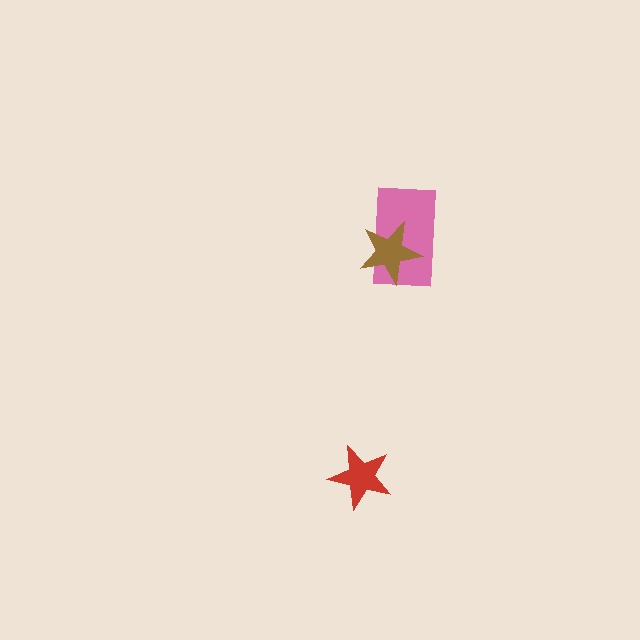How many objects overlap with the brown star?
1 object overlaps with the brown star.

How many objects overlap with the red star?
0 objects overlap with the red star.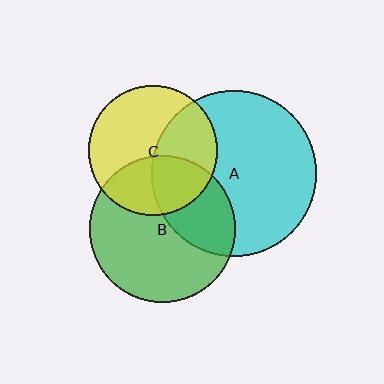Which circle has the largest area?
Circle A (cyan).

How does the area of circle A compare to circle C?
Approximately 1.6 times.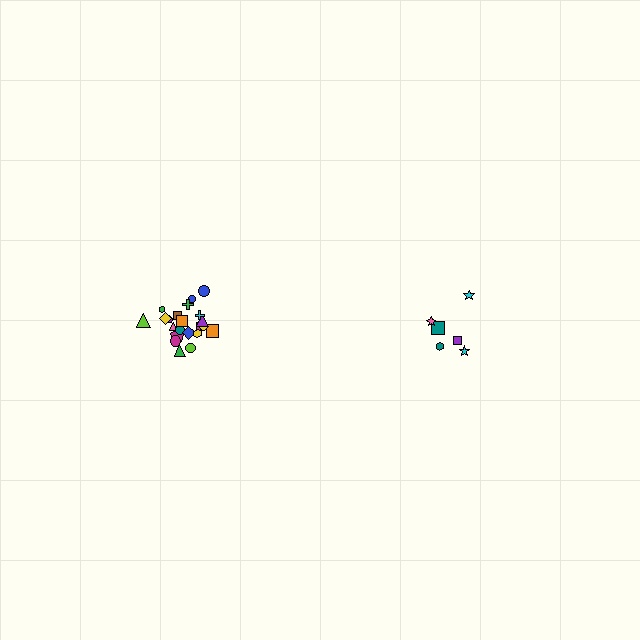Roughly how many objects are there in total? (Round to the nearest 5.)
Roughly 30 objects in total.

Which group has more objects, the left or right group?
The left group.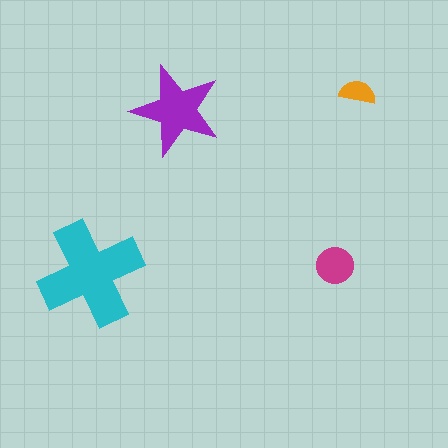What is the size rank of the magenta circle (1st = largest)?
3rd.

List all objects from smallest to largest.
The orange semicircle, the magenta circle, the purple star, the cyan cross.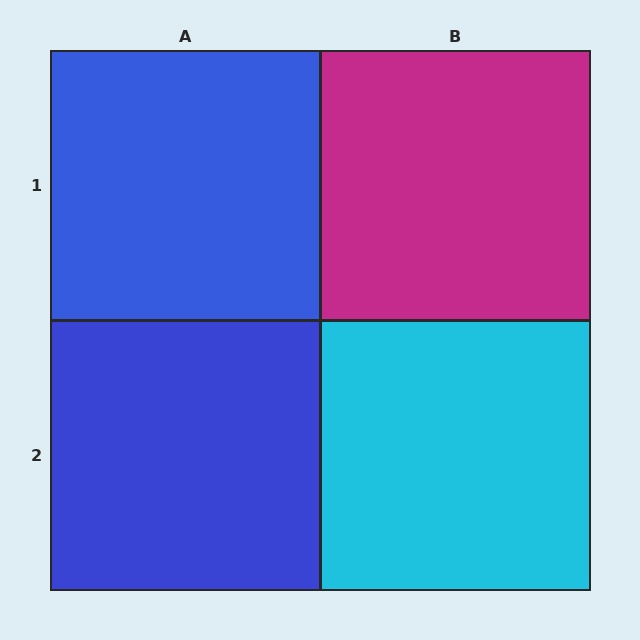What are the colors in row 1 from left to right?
Blue, magenta.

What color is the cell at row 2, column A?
Blue.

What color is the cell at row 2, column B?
Cyan.